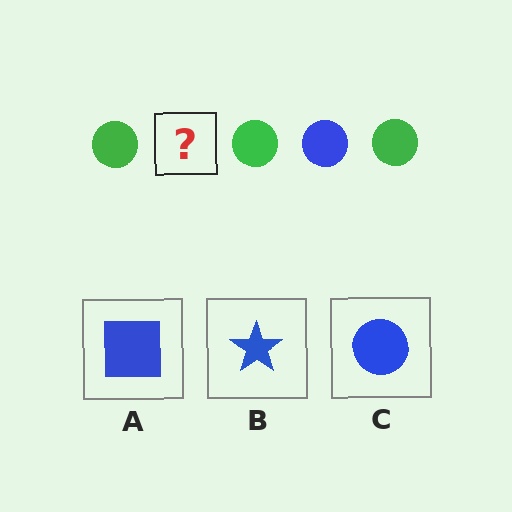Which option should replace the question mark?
Option C.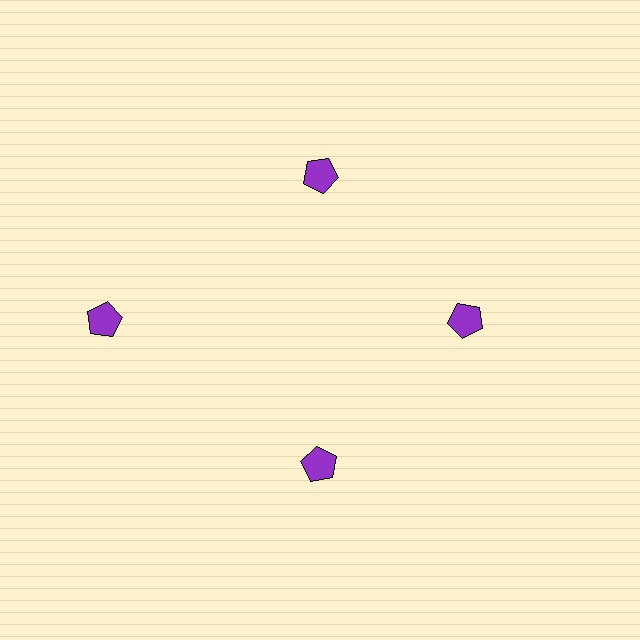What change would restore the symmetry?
The symmetry would be restored by moving it inward, back onto the ring so that all 4 pentagons sit at equal angles and equal distance from the center.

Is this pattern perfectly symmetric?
No. The 4 purple pentagons are arranged in a ring, but one element near the 9 o'clock position is pushed outward from the center, breaking the 4-fold rotational symmetry.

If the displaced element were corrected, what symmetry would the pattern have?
It would have 4-fold rotational symmetry — the pattern would map onto itself every 90 degrees.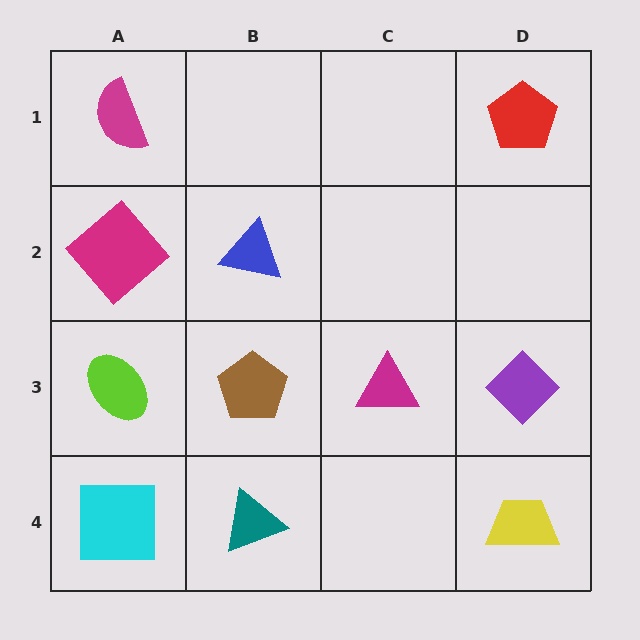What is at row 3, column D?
A purple diamond.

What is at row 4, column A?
A cyan square.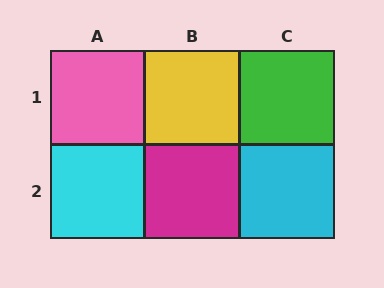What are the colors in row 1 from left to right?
Pink, yellow, green.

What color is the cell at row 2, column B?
Magenta.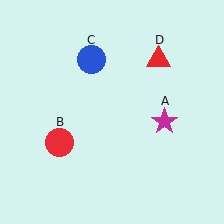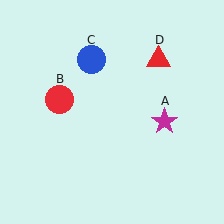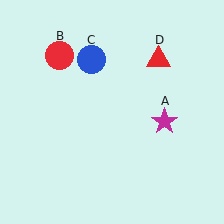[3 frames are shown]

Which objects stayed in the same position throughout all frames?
Magenta star (object A) and blue circle (object C) and red triangle (object D) remained stationary.